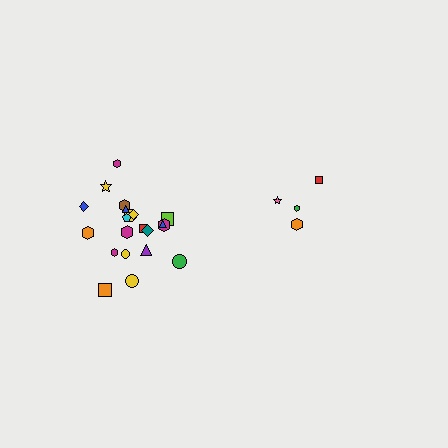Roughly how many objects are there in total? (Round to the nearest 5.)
Roughly 25 objects in total.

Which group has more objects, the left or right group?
The left group.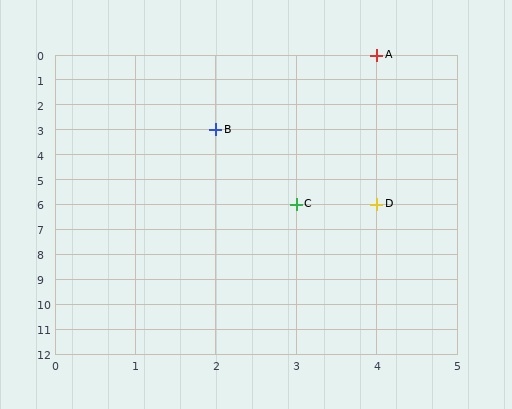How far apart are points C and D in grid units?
Points C and D are 1 column apart.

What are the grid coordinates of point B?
Point B is at grid coordinates (2, 3).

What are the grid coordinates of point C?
Point C is at grid coordinates (3, 6).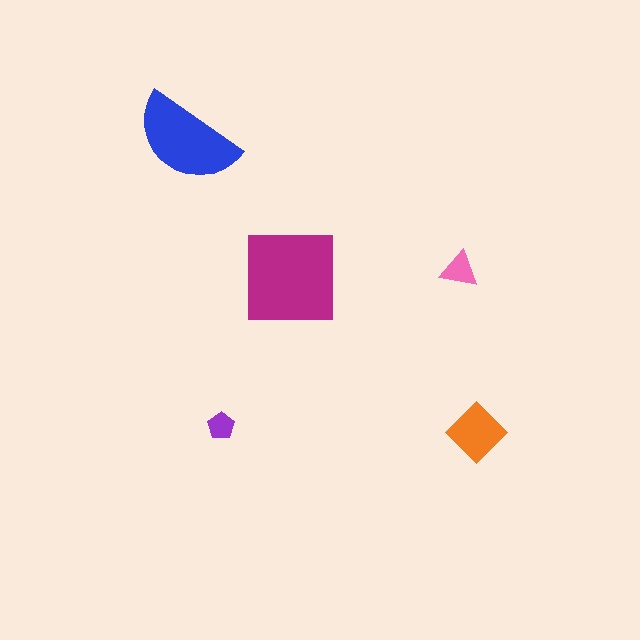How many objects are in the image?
There are 5 objects in the image.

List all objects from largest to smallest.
The magenta square, the blue semicircle, the orange diamond, the pink triangle, the purple pentagon.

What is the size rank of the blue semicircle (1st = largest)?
2nd.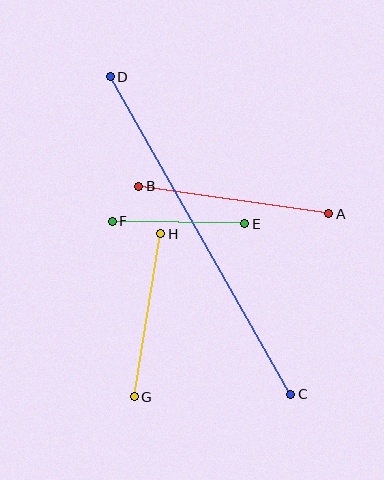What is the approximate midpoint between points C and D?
The midpoint is at approximately (201, 235) pixels.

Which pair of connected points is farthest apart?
Points C and D are farthest apart.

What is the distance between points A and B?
The distance is approximately 192 pixels.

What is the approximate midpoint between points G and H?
The midpoint is at approximately (147, 315) pixels.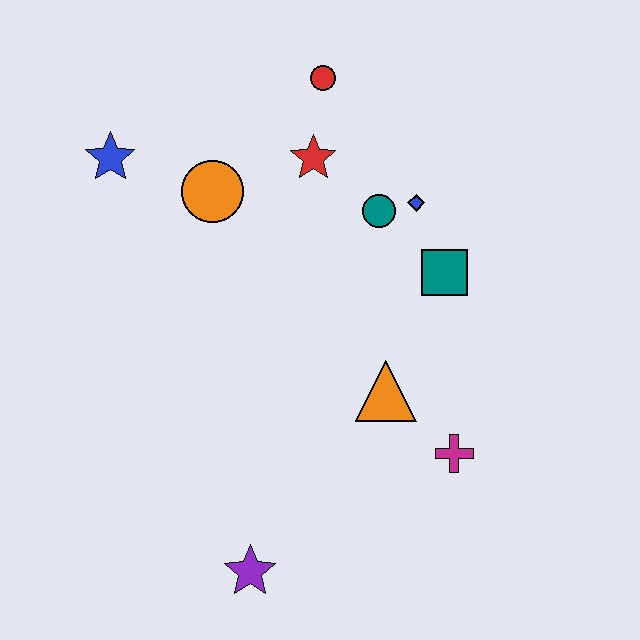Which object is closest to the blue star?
The orange circle is closest to the blue star.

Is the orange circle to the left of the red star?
Yes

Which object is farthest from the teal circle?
The purple star is farthest from the teal circle.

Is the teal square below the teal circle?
Yes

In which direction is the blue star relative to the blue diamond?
The blue star is to the left of the blue diamond.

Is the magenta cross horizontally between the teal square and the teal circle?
No